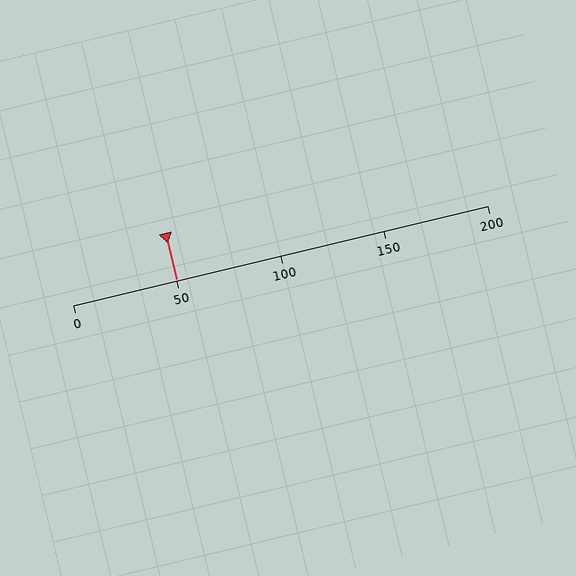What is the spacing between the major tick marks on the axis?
The major ticks are spaced 50 apart.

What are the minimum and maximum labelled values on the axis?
The axis runs from 0 to 200.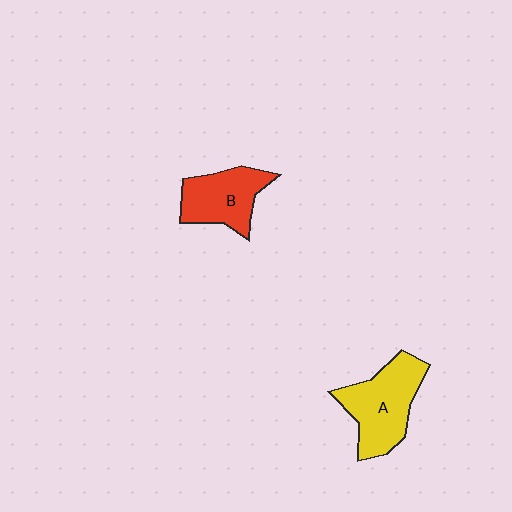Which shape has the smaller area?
Shape B (red).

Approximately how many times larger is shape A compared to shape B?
Approximately 1.3 times.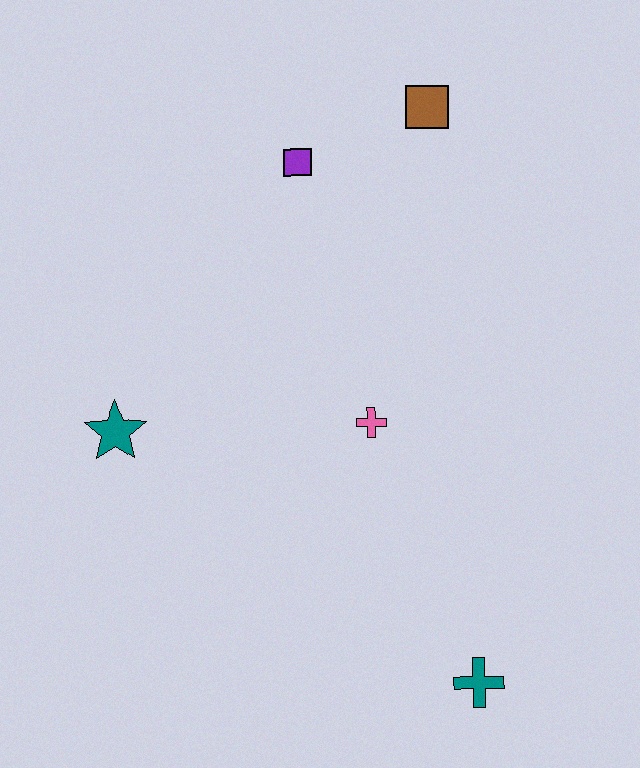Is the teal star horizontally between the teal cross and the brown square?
No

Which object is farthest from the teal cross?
The brown square is farthest from the teal cross.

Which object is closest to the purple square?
The brown square is closest to the purple square.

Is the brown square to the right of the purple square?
Yes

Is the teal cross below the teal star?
Yes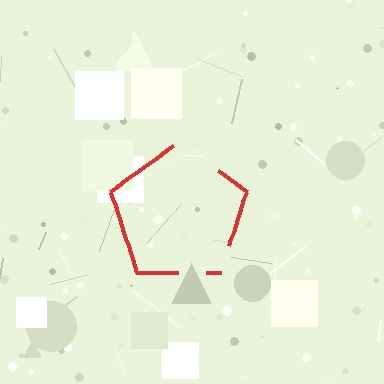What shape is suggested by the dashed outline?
The dashed outline suggests a pentagon.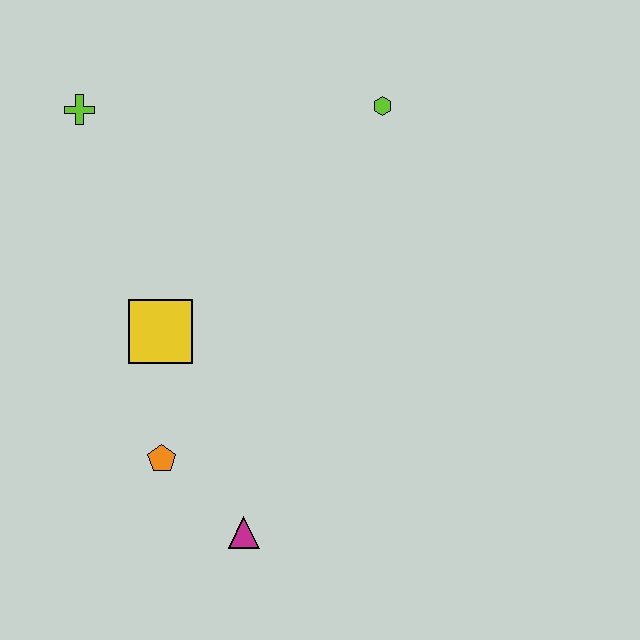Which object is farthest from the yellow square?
The lime hexagon is farthest from the yellow square.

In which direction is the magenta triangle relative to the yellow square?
The magenta triangle is below the yellow square.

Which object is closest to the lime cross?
The yellow square is closest to the lime cross.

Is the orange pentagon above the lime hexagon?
No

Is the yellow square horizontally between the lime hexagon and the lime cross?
Yes